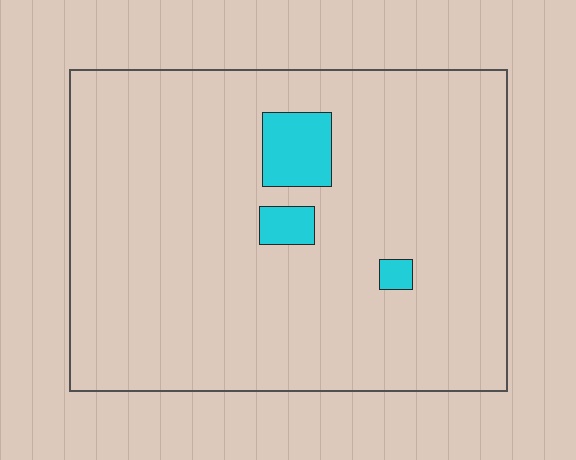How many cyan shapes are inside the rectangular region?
3.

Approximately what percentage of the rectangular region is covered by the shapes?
Approximately 5%.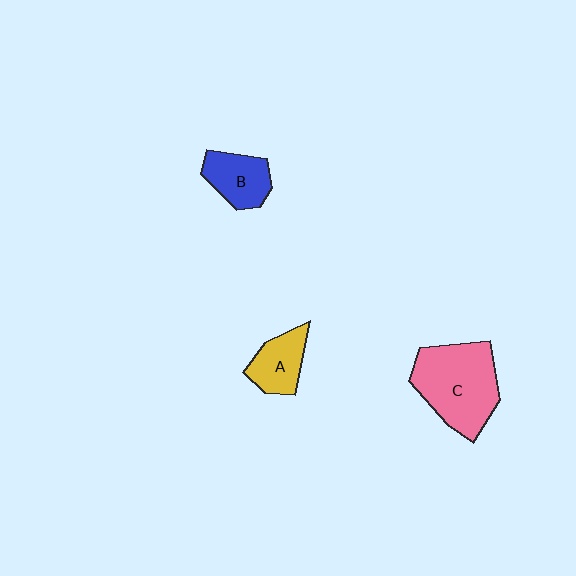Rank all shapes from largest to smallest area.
From largest to smallest: C (pink), B (blue), A (yellow).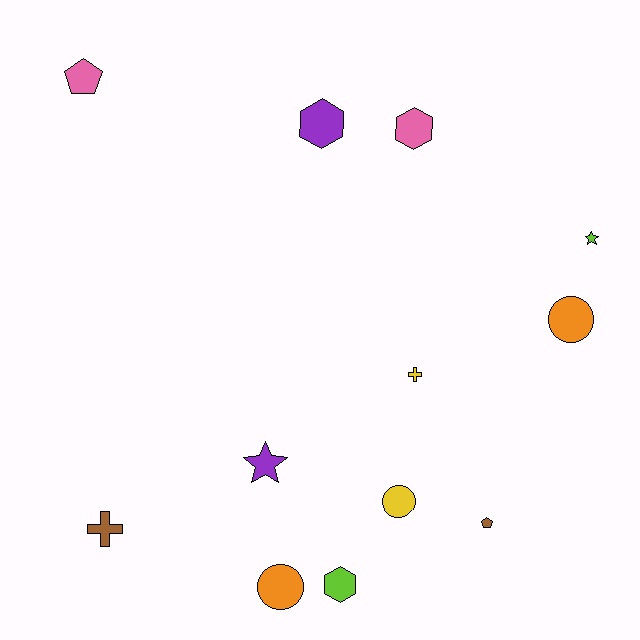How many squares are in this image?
There are no squares.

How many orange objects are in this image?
There are 2 orange objects.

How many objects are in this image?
There are 12 objects.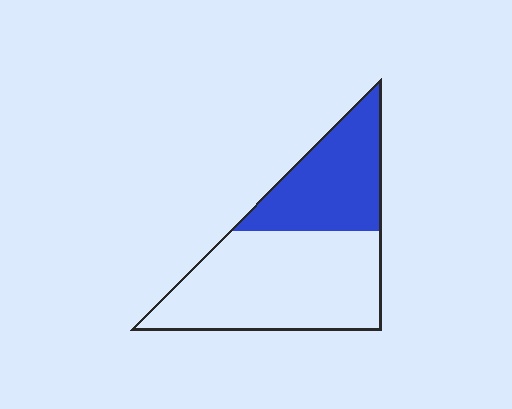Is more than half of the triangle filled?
No.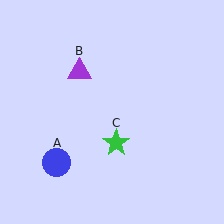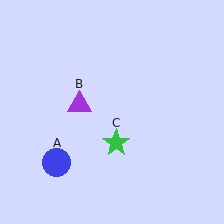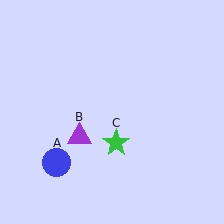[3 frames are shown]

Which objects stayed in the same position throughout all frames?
Blue circle (object A) and green star (object C) remained stationary.